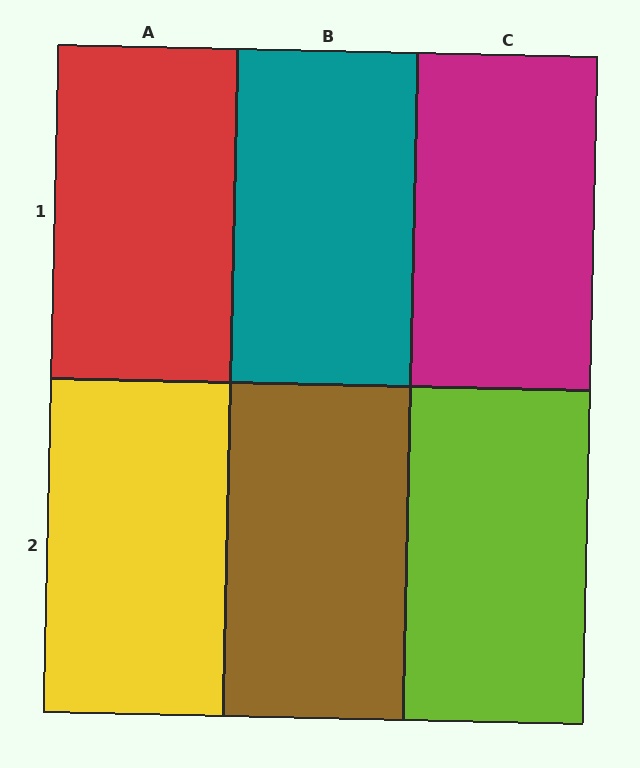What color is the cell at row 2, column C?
Lime.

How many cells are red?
1 cell is red.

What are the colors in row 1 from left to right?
Red, teal, magenta.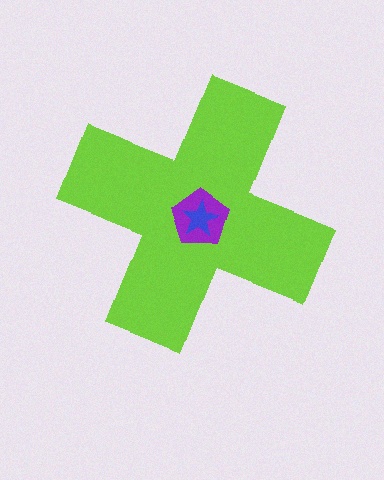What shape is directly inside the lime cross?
The purple pentagon.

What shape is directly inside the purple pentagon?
The blue star.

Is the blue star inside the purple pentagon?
Yes.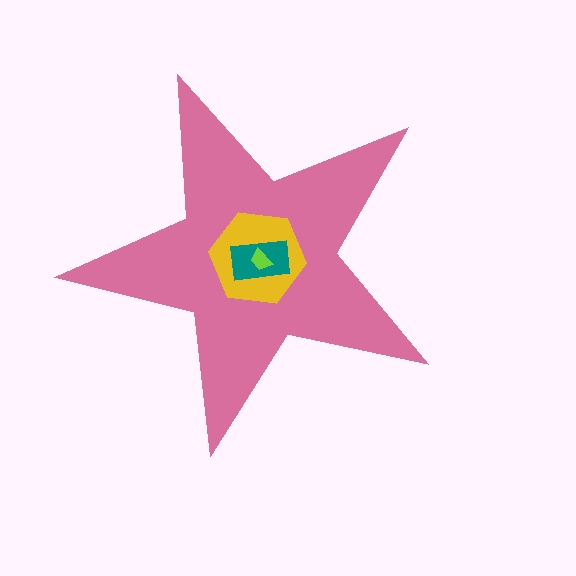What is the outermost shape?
The pink star.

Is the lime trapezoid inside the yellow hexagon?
Yes.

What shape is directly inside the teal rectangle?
The lime trapezoid.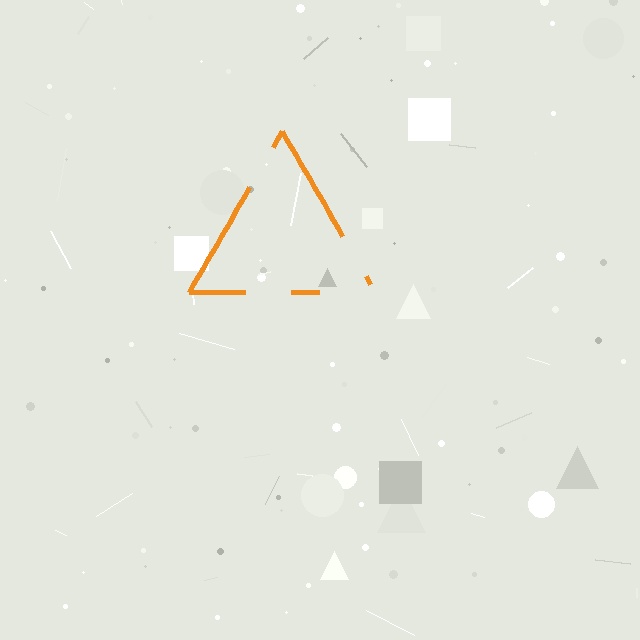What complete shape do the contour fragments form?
The contour fragments form a triangle.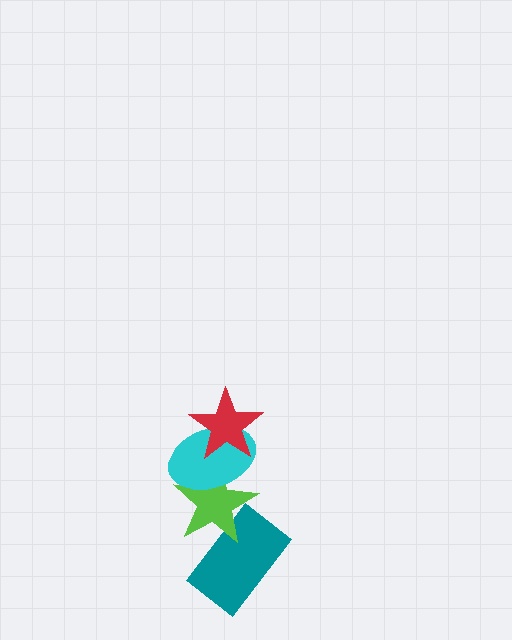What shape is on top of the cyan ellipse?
The red star is on top of the cyan ellipse.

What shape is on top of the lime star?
The cyan ellipse is on top of the lime star.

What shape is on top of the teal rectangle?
The lime star is on top of the teal rectangle.